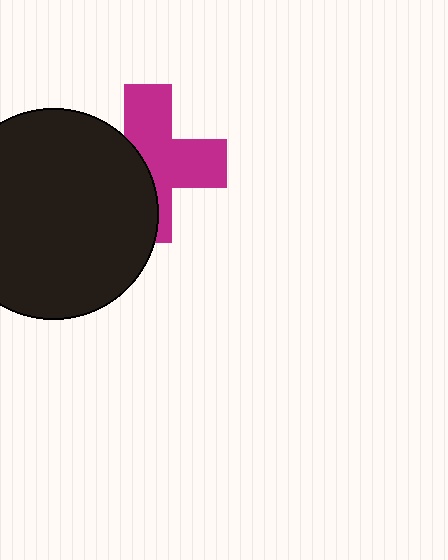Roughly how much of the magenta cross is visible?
About half of it is visible (roughly 57%).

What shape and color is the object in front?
The object in front is a black circle.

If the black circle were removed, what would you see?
You would see the complete magenta cross.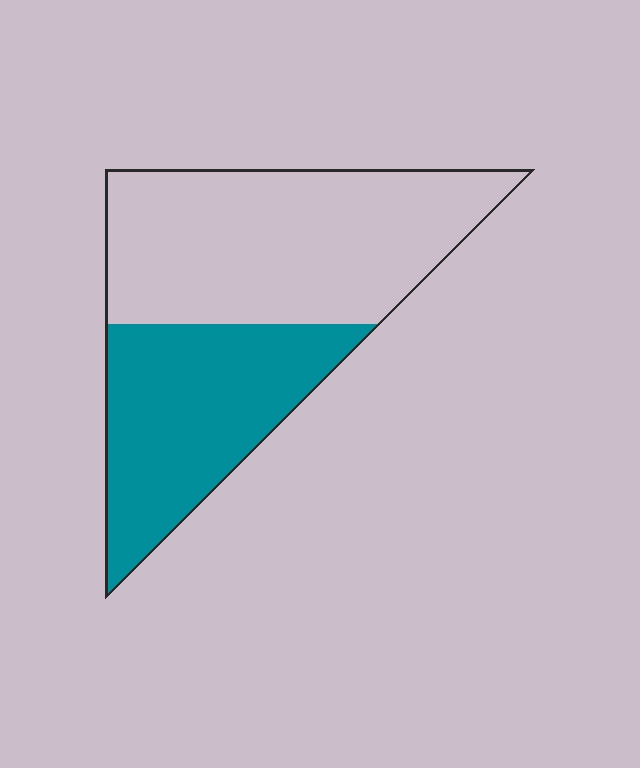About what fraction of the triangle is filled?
About two fifths (2/5).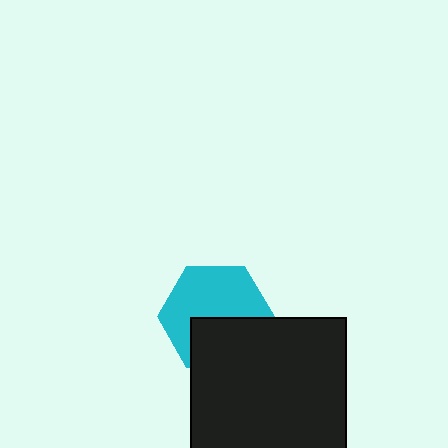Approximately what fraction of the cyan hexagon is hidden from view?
Roughly 39% of the cyan hexagon is hidden behind the black square.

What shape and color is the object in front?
The object in front is a black square.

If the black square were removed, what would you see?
You would see the complete cyan hexagon.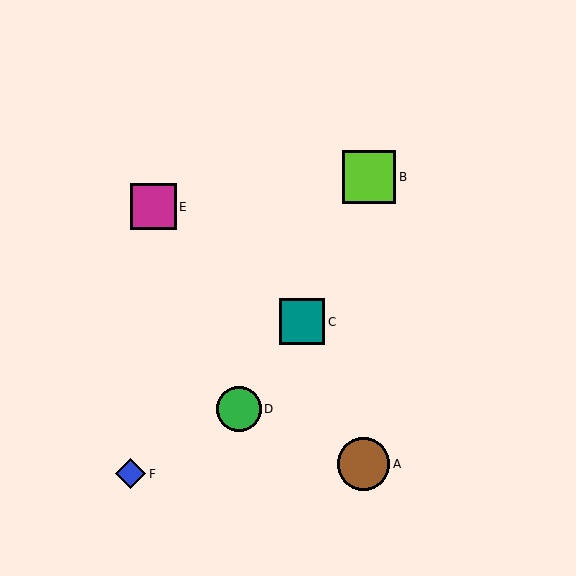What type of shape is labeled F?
Shape F is a blue diamond.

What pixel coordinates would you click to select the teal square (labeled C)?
Click at (302, 322) to select the teal square C.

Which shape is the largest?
The lime square (labeled B) is the largest.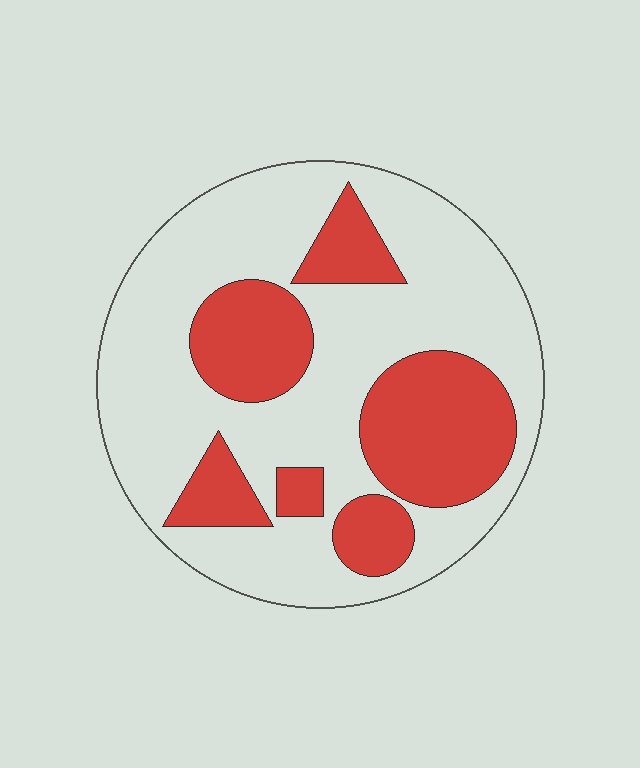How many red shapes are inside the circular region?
6.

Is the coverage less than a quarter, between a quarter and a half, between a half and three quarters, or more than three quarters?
Between a quarter and a half.